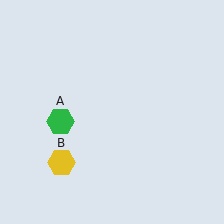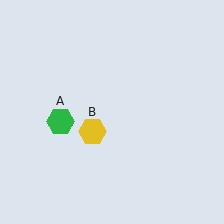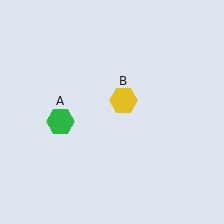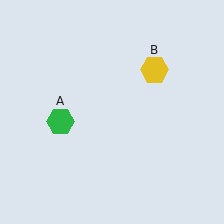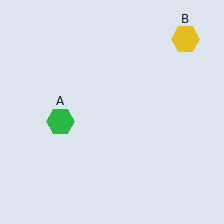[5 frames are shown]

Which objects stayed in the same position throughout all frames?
Green hexagon (object A) remained stationary.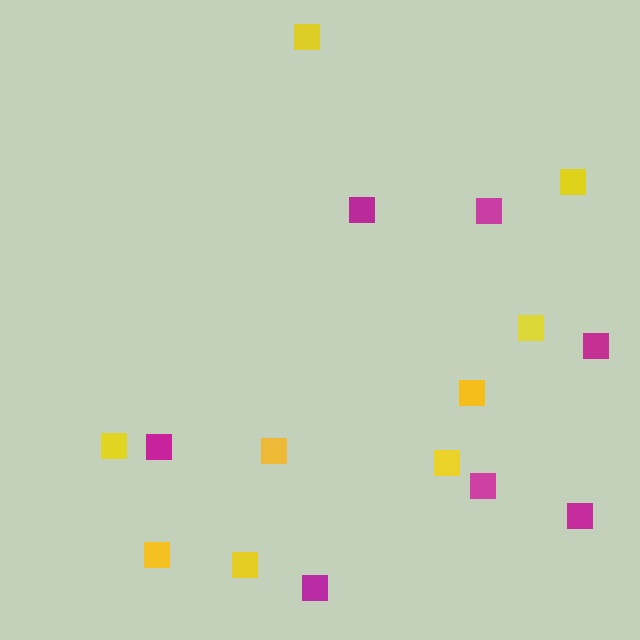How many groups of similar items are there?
There are 2 groups: one group of magenta squares (7) and one group of yellow squares (9).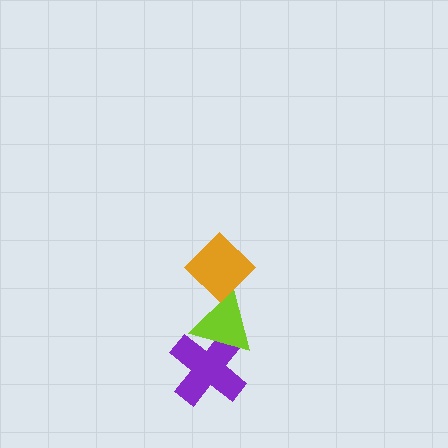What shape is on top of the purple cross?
The lime triangle is on top of the purple cross.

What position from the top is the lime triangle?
The lime triangle is 2nd from the top.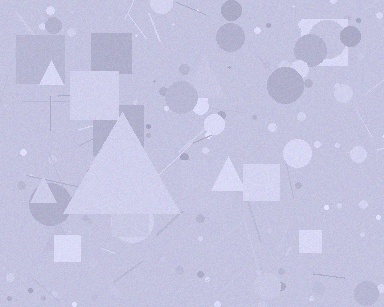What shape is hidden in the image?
A triangle is hidden in the image.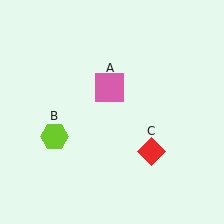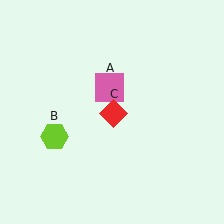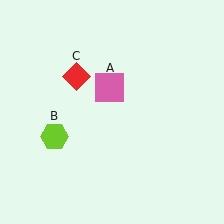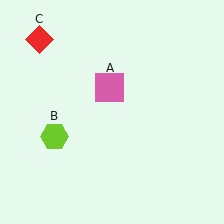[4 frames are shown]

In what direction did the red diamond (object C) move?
The red diamond (object C) moved up and to the left.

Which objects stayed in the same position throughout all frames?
Pink square (object A) and lime hexagon (object B) remained stationary.